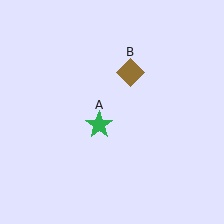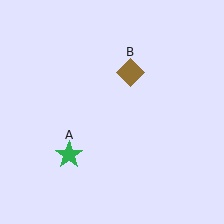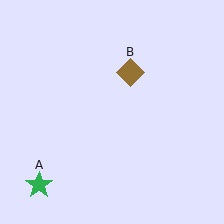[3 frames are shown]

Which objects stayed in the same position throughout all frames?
Brown diamond (object B) remained stationary.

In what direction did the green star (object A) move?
The green star (object A) moved down and to the left.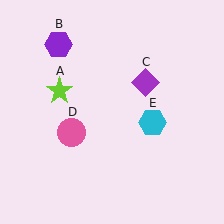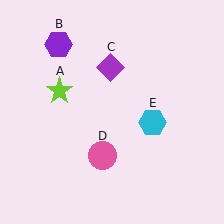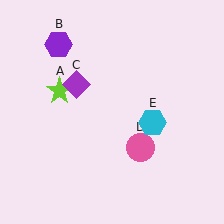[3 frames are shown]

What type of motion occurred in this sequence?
The purple diamond (object C), pink circle (object D) rotated counterclockwise around the center of the scene.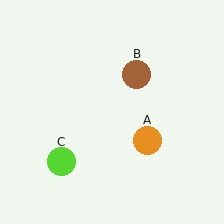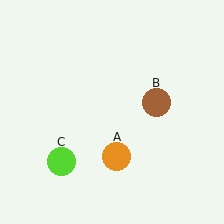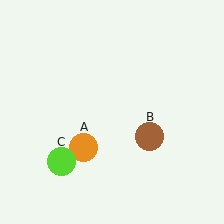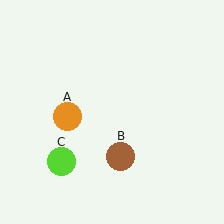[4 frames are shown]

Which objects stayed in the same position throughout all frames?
Lime circle (object C) remained stationary.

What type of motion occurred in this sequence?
The orange circle (object A), brown circle (object B) rotated clockwise around the center of the scene.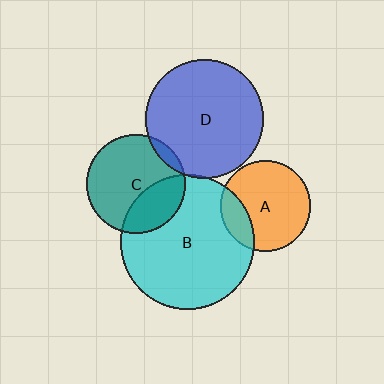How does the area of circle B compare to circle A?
Approximately 2.2 times.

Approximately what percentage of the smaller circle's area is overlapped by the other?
Approximately 30%.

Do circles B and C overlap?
Yes.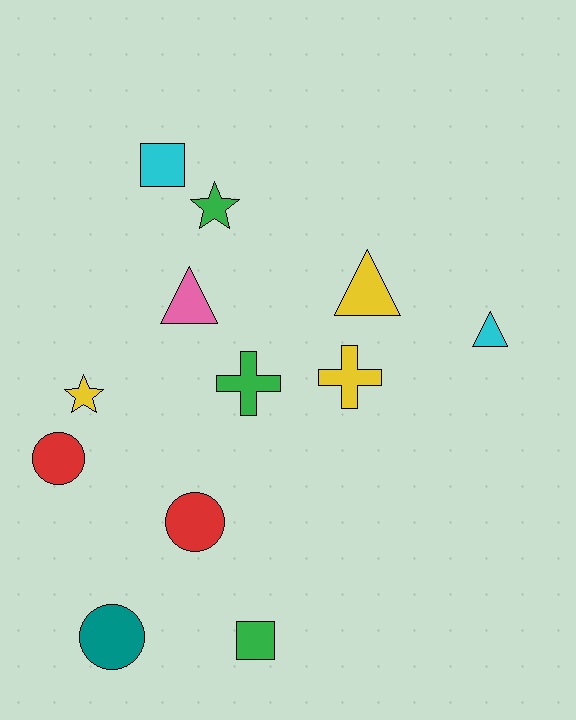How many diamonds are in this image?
There are no diamonds.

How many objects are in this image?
There are 12 objects.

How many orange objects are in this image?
There are no orange objects.